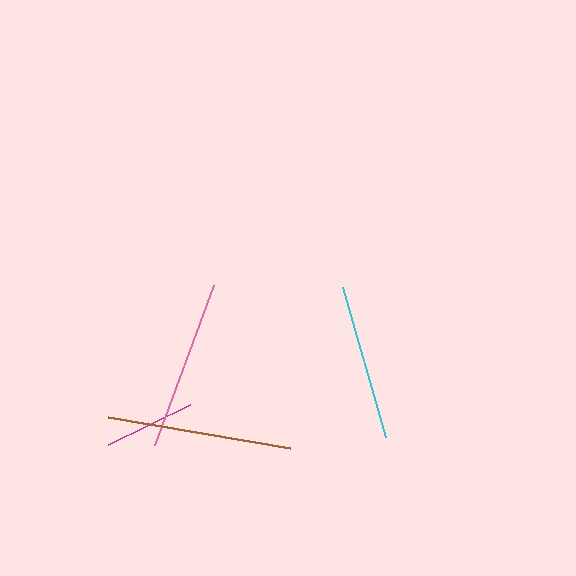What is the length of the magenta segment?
The magenta segment is approximately 91 pixels long.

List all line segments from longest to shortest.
From longest to shortest: brown, pink, cyan, magenta.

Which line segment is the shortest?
The magenta line is the shortest at approximately 91 pixels.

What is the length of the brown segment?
The brown segment is approximately 185 pixels long.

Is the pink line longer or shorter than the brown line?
The brown line is longer than the pink line.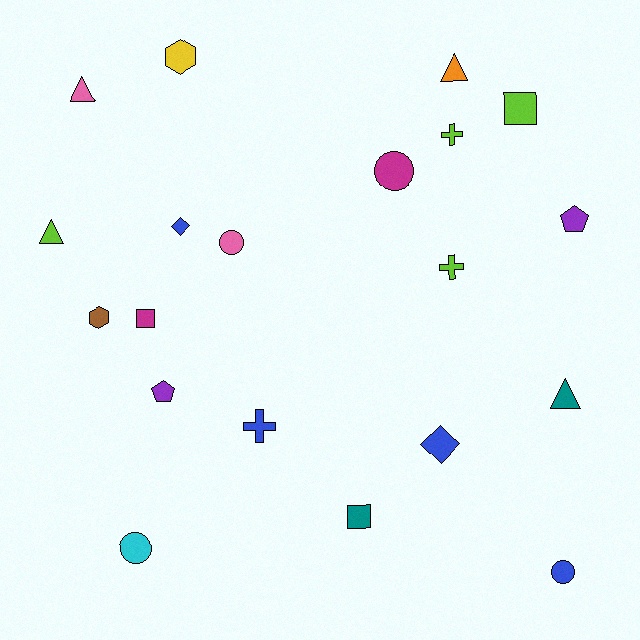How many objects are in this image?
There are 20 objects.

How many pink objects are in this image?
There are 2 pink objects.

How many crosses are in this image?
There are 3 crosses.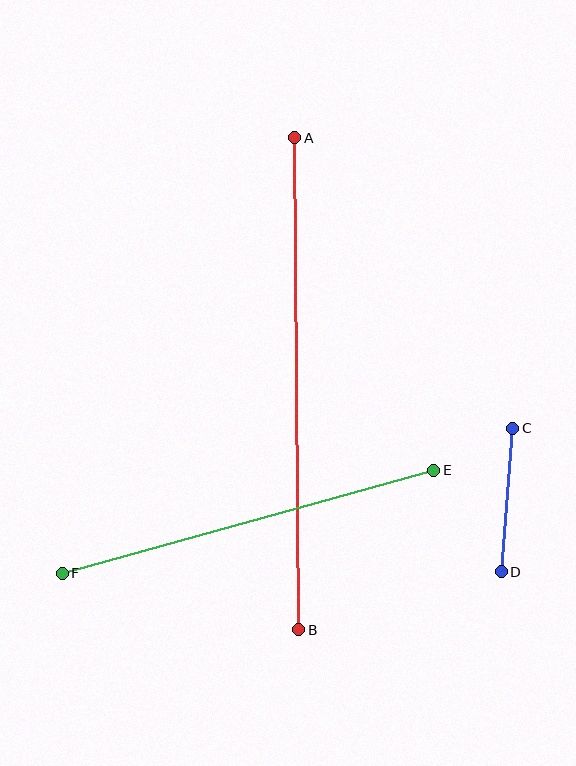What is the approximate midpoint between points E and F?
The midpoint is at approximately (248, 522) pixels.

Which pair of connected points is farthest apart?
Points A and B are farthest apart.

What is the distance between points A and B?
The distance is approximately 492 pixels.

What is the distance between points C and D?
The distance is approximately 144 pixels.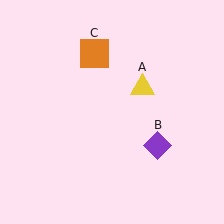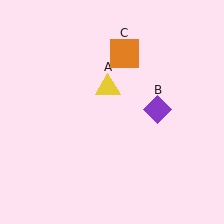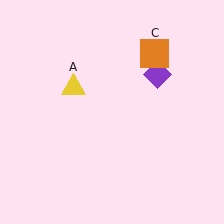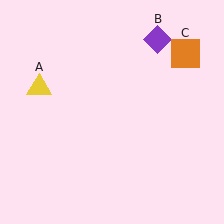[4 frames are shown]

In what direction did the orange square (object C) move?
The orange square (object C) moved right.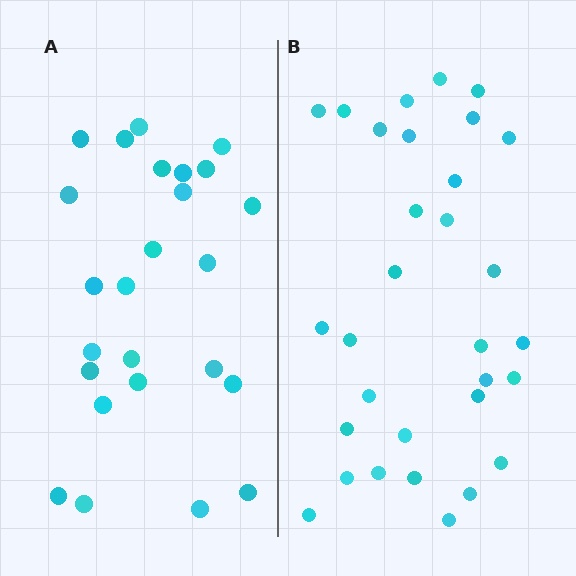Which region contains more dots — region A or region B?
Region B (the right region) has more dots.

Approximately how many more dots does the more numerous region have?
Region B has about 6 more dots than region A.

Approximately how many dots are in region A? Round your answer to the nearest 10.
About 20 dots. (The exact count is 25, which rounds to 20.)